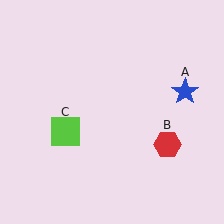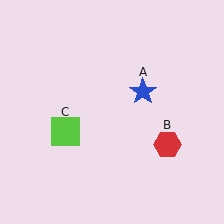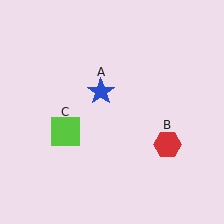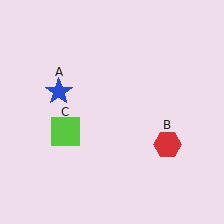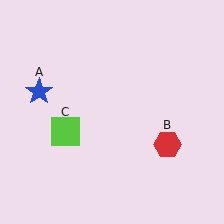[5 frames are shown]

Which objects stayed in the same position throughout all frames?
Red hexagon (object B) and lime square (object C) remained stationary.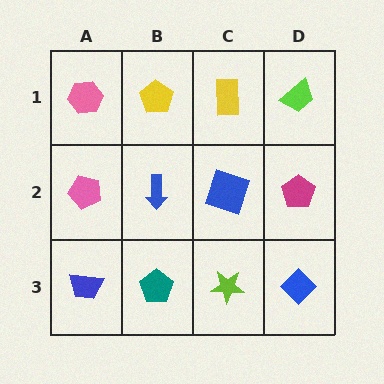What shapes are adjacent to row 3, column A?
A pink pentagon (row 2, column A), a teal pentagon (row 3, column B).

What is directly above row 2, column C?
A yellow rectangle.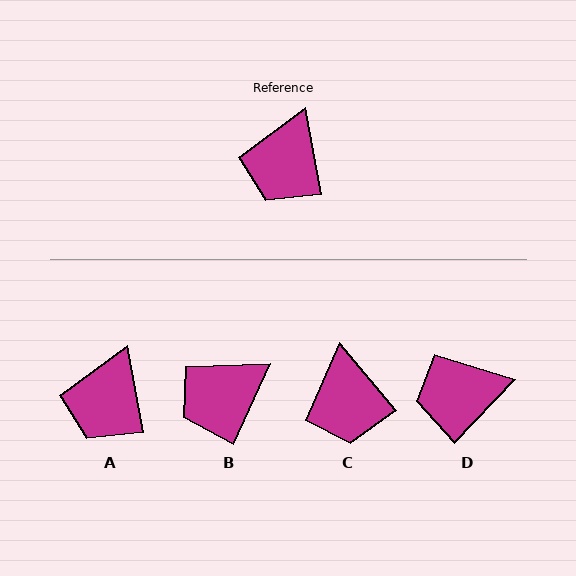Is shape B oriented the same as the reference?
No, it is off by about 35 degrees.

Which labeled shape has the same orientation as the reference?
A.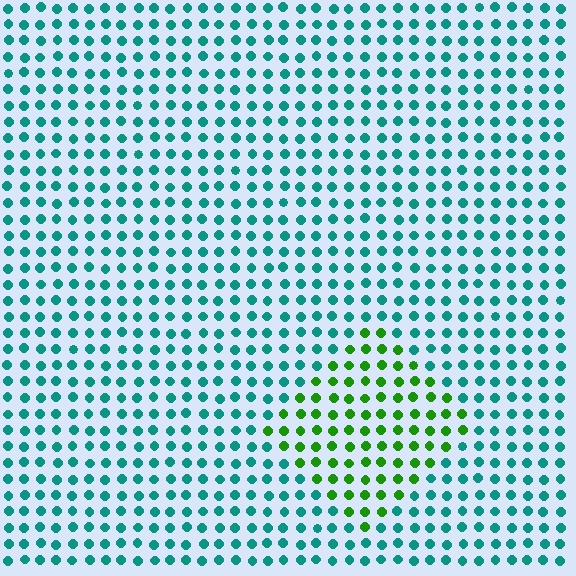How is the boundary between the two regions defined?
The boundary is defined purely by a slight shift in hue (about 59 degrees). Spacing, size, and orientation are identical on both sides.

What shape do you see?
I see a diamond.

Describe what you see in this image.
The image is filled with small teal elements in a uniform arrangement. A diamond-shaped region is visible where the elements are tinted to a slightly different hue, forming a subtle color boundary.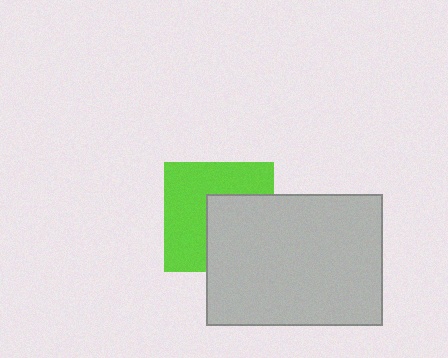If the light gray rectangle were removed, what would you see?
You would see the complete lime square.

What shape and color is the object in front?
The object in front is a light gray rectangle.